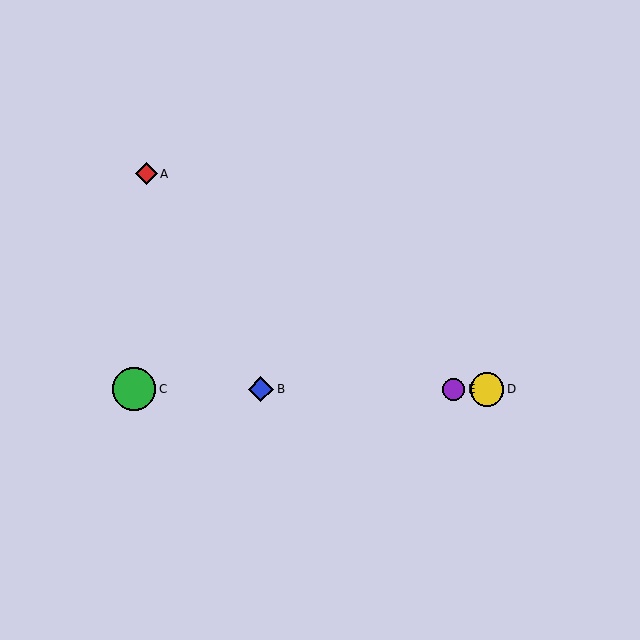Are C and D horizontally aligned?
Yes, both are at y≈389.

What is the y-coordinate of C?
Object C is at y≈389.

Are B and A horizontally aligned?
No, B is at y≈389 and A is at y≈174.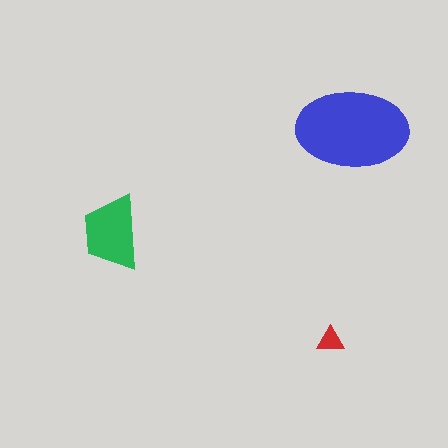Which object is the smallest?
The red triangle.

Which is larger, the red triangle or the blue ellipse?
The blue ellipse.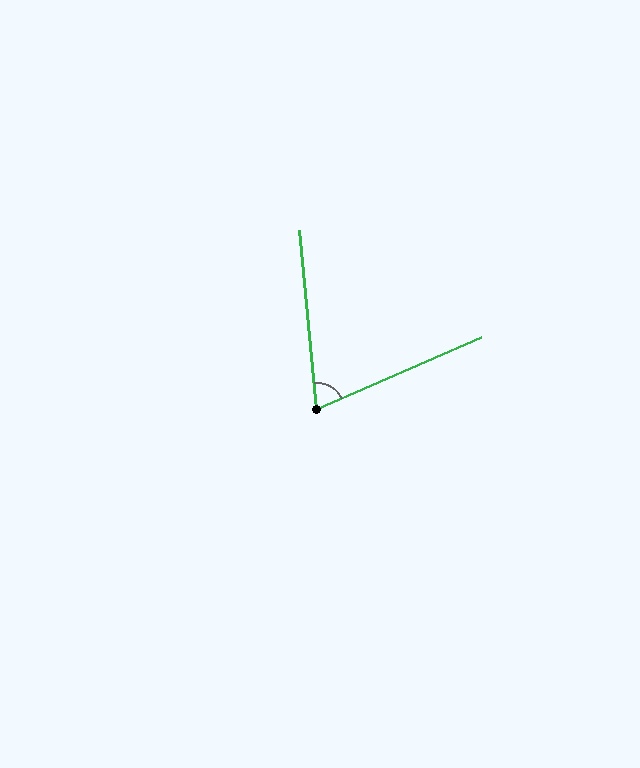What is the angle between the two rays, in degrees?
Approximately 72 degrees.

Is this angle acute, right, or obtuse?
It is acute.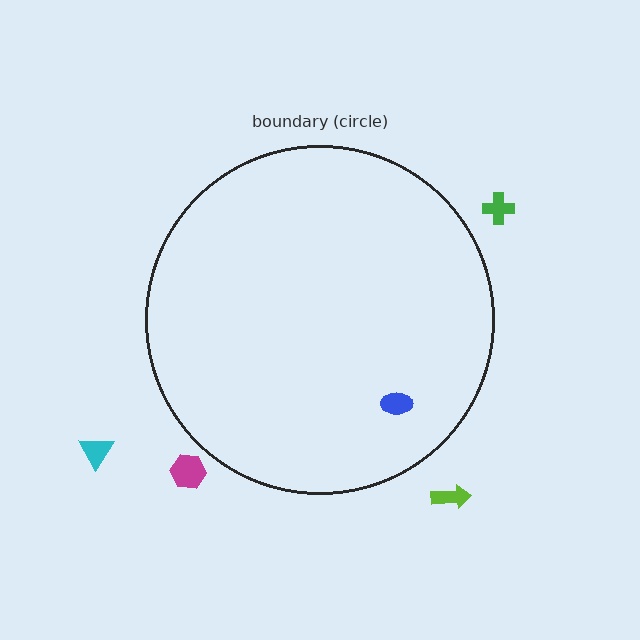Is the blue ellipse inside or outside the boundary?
Inside.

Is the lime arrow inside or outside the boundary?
Outside.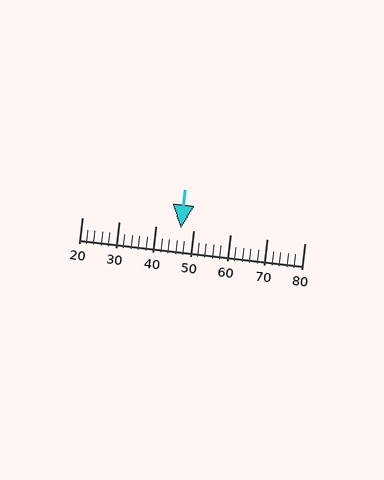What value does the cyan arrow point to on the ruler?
The cyan arrow points to approximately 47.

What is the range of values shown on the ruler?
The ruler shows values from 20 to 80.